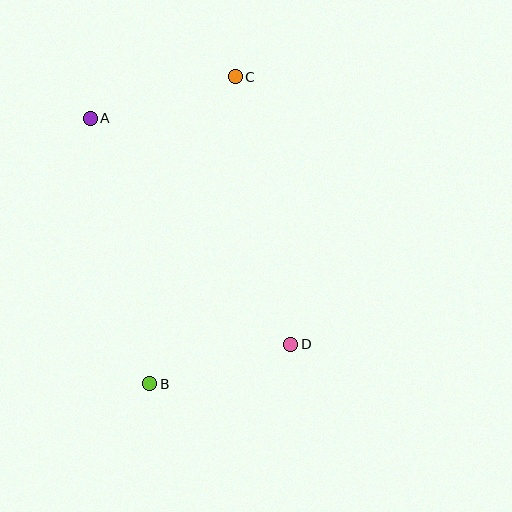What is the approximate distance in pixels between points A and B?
The distance between A and B is approximately 272 pixels.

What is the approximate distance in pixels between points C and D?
The distance between C and D is approximately 273 pixels.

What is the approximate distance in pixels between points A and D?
The distance between A and D is approximately 302 pixels.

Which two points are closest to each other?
Points B and D are closest to each other.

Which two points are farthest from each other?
Points B and C are farthest from each other.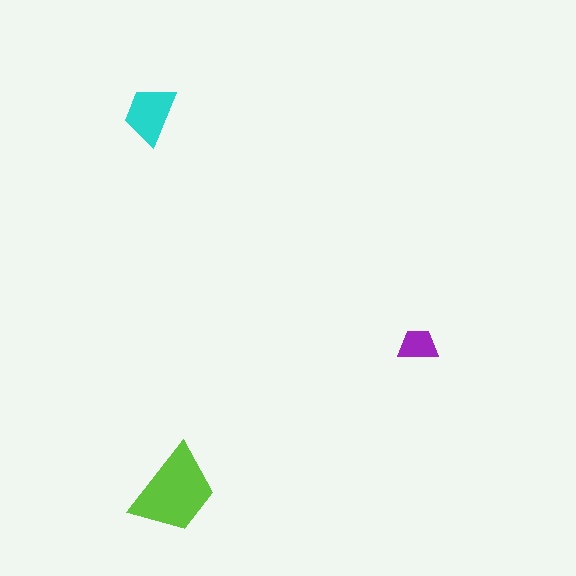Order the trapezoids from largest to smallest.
the lime one, the cyan one, the purple one.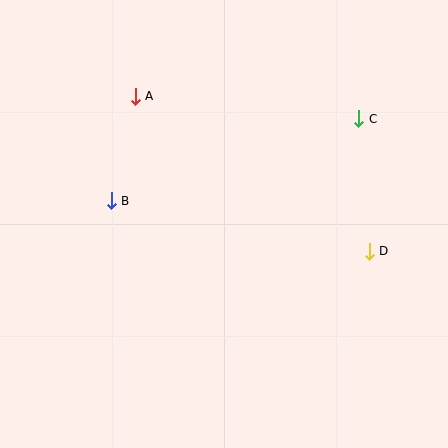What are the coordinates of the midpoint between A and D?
The midpoint between A and D is at (252, 174).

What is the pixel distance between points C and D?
The distance between C and D is 133 pixels.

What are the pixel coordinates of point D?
Point D is at (369, 251).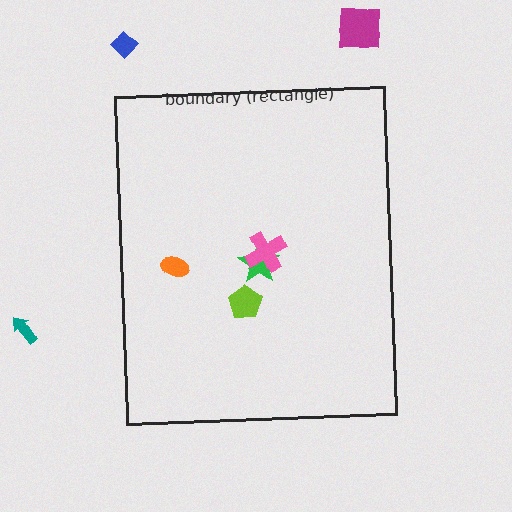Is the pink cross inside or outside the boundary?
Inside.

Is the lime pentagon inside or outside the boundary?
Inside.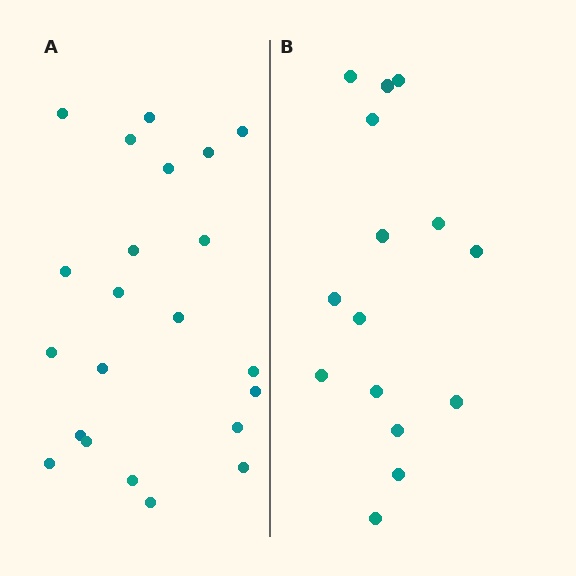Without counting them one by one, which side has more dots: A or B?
Region A (the left region) has more dots.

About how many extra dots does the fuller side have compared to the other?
Region A has roughly 8 or so more dots than region B.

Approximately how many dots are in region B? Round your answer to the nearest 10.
About 20 dots. (The exact count is 15, which rounds to 20.)